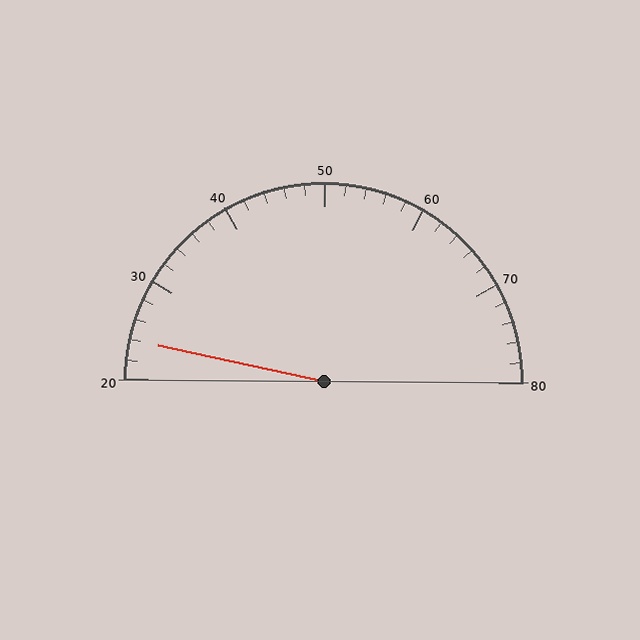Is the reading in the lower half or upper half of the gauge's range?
The reading is in the lower half of the range (20 to 80).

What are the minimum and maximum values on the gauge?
The gauge ranges from 20 to 80.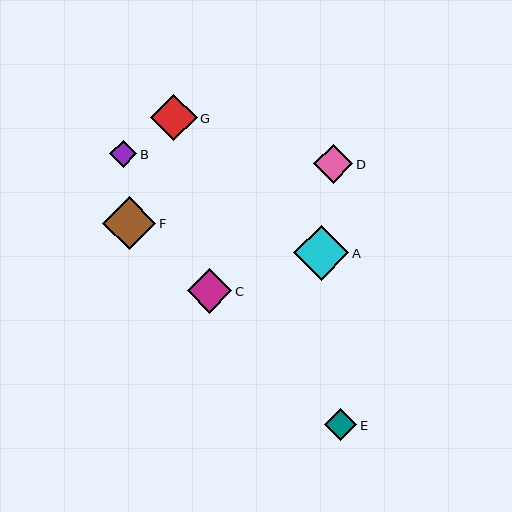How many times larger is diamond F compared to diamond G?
Diamond F is approximately 1.1 times the size of diamond G.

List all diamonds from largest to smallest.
From largest to smallest: A, F, G, C, D, E, B.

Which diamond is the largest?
Diamond A is the largest with a size of approximately 55 pixels.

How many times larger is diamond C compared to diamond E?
Diamond C is approximately 1.4 times the size of diamond E.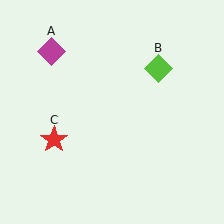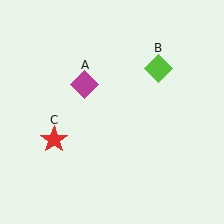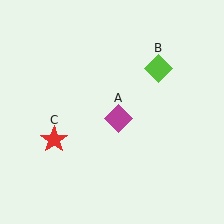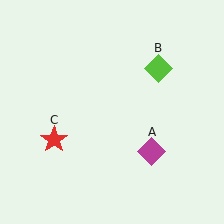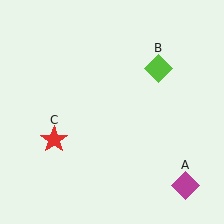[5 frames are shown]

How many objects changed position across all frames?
1 object changed position: magenta diamond (object A).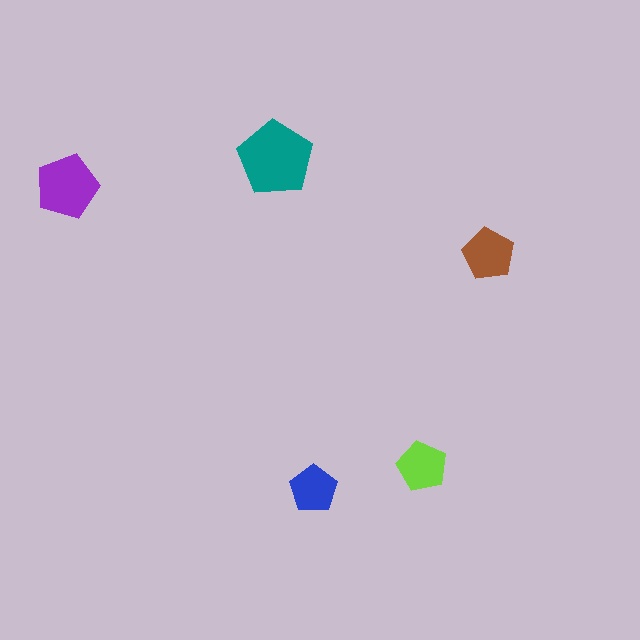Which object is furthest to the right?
The brown pentagon is rightmost.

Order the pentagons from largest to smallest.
the teal one, the purple one, the brown one, the lime one, the blue one.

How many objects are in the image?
There are 5 objects in the image.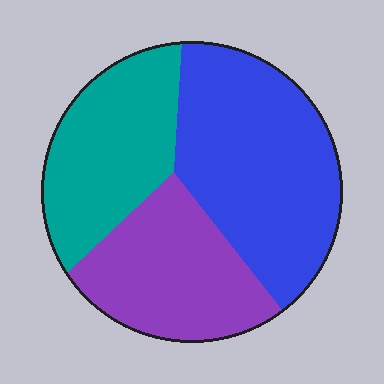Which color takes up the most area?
Blue, at roughly 45%.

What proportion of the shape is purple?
Purple covers roughly 30% of the shape.